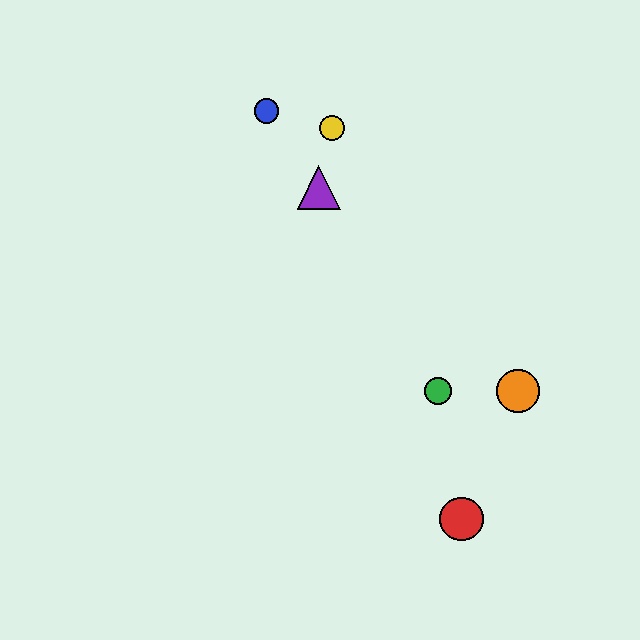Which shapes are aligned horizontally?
The green circle, the orange circle are aligned horizontally.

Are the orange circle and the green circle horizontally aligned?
Yes, both are at y≈391.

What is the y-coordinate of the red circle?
The red circle is at y≈519.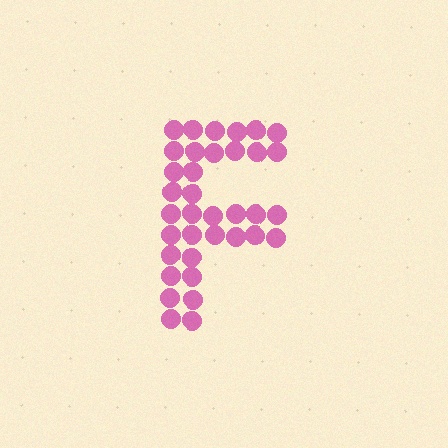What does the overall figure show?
The overall figure shows the letter F.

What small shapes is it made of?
It is made of small circles.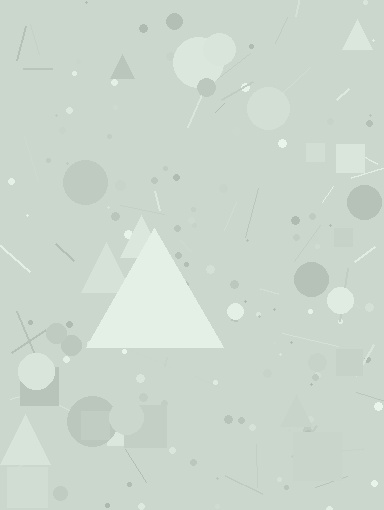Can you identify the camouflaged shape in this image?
The camouflaged shape is a triangle.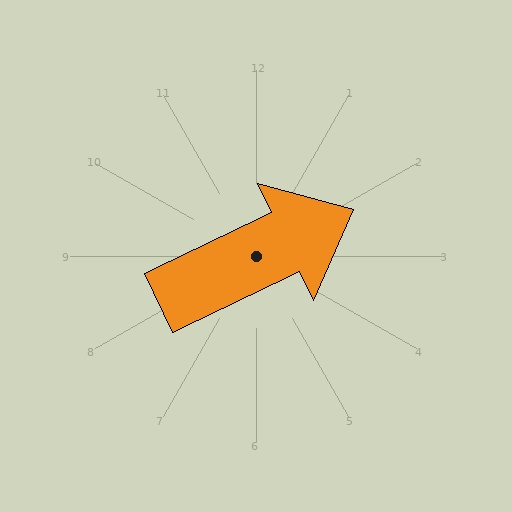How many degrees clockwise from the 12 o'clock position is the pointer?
Approximately 65 degrees.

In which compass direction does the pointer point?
Northeast.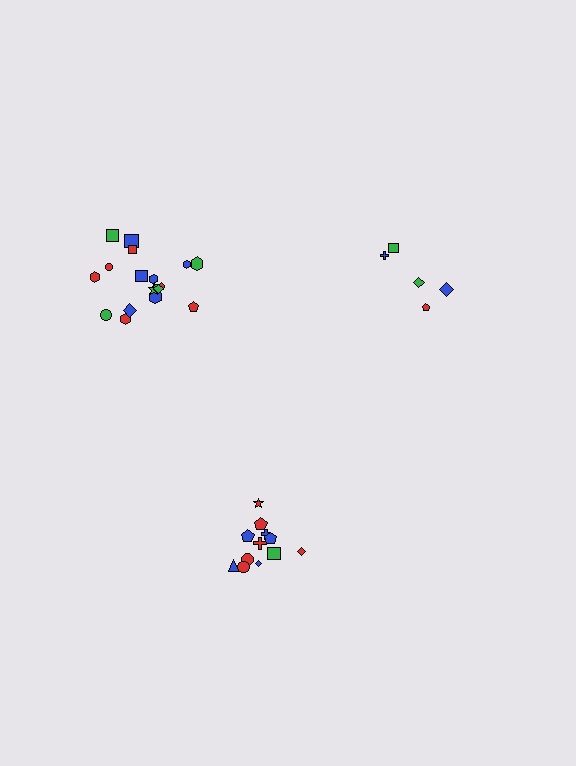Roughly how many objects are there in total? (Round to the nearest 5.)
Roughly 35 objects in total.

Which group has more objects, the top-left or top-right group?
The top-left group.